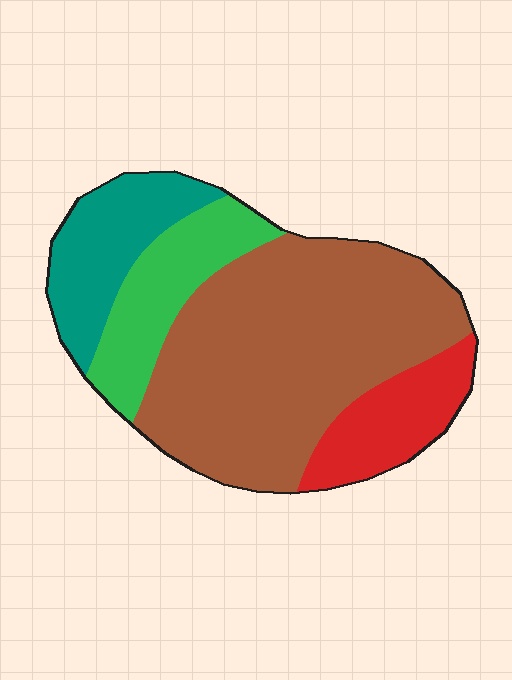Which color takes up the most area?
Brown, at roughly 55%.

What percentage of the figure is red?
Red takes up about one eighth (1/8) of the figure.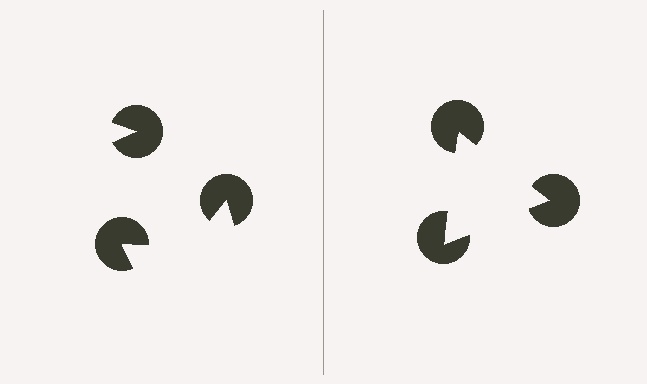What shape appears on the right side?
An illusory triangle.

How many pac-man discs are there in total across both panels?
6 — 3 on each side.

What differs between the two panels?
The pac-man discs are positioned identically on both sides; only the wedge orientations differ. On the right they align to a triangle; on the left they are misaligned.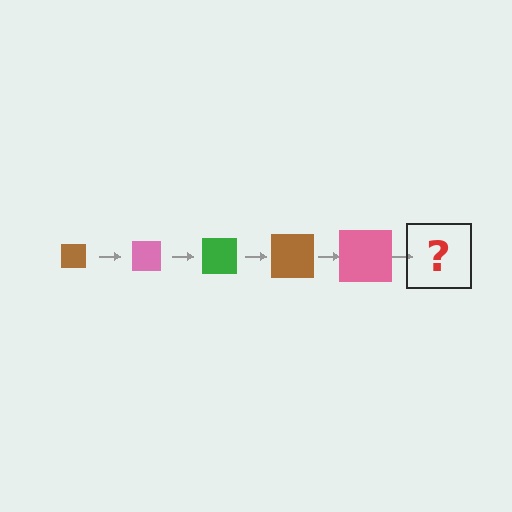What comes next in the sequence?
The next element should be a green square, larger than the previous one.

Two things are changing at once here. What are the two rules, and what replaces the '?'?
The two rules are that the square grows larger each step and the color cycles through brown, pink, and green. The '?' should be a green square, larger than the previous one.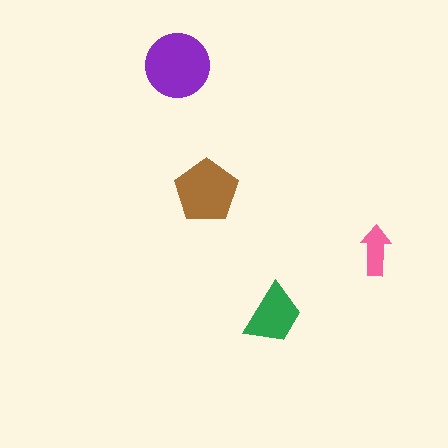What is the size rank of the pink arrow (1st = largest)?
4th.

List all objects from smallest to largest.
The pink arrow, the green trapezoid, the brown pentagon, the purple circle.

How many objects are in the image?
There are 4 objects in the image.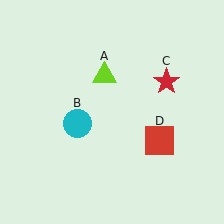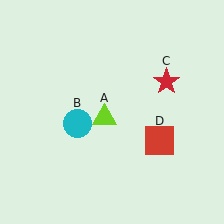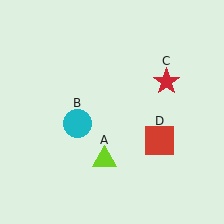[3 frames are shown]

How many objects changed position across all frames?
1 object changed position: lime triangle (object A).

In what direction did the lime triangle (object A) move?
The lime triangle (object A) moved down.